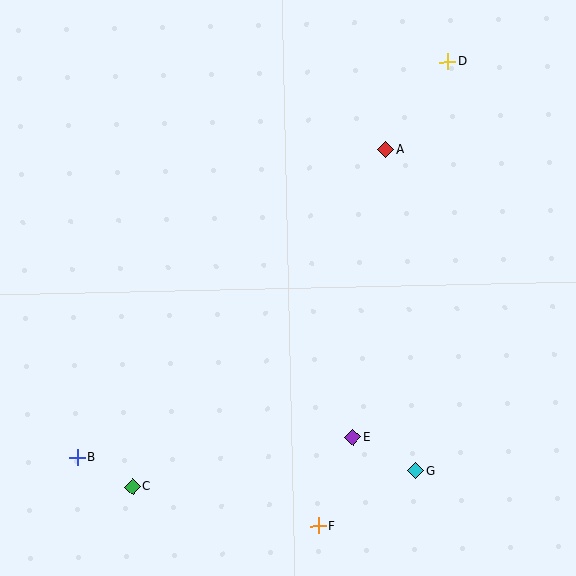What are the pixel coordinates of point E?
Point E is at (353, 438).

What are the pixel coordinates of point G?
Point G is at (416, 471).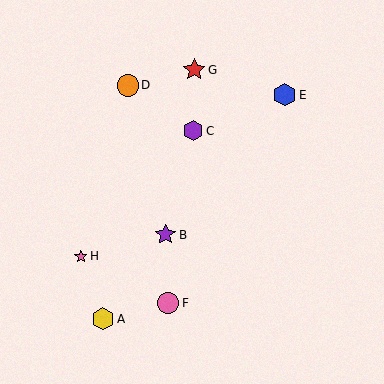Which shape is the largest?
The red star (labeled G) is the largest.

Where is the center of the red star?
The center of the red star is at (194, 70).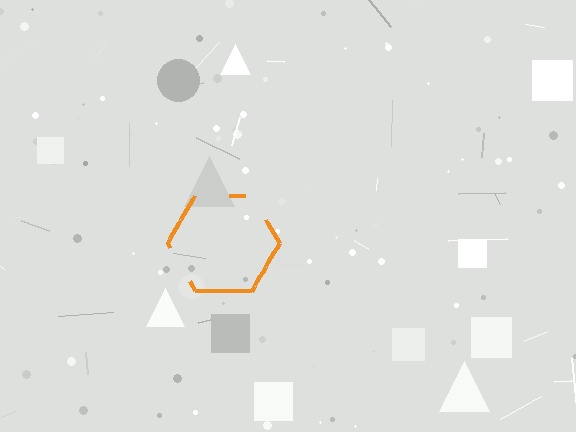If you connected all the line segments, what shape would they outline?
They would outline a hexagon.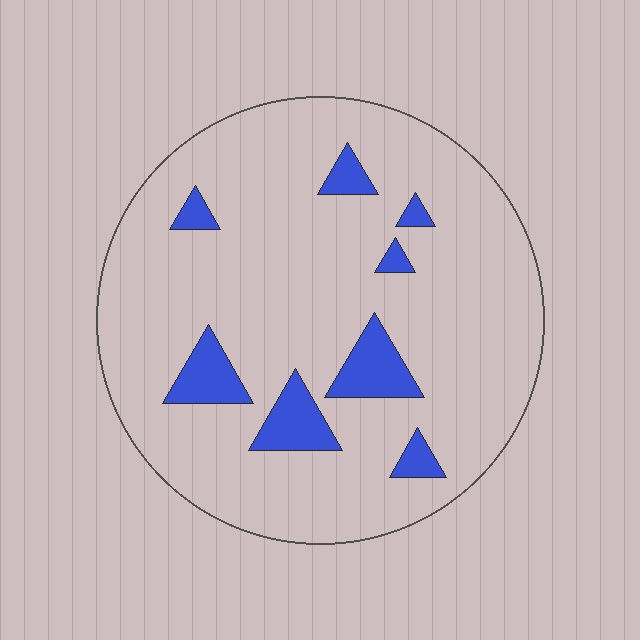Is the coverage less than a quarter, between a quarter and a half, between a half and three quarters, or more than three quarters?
Less than a quarter.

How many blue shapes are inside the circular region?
8.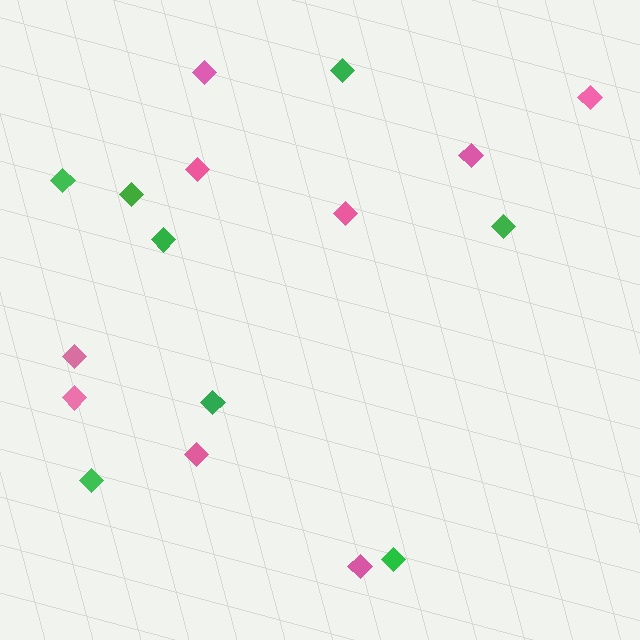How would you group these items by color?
There are 2 groups: one group of green diamonds (8) and one group of pink diamonds (9).